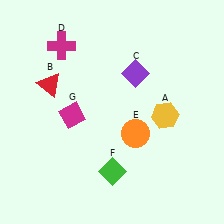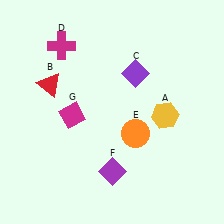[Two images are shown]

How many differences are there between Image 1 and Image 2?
There is 1 difference between the two images.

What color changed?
The diamond (F) changed from green in Image 1 to purple in Image 2.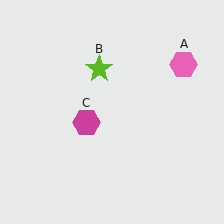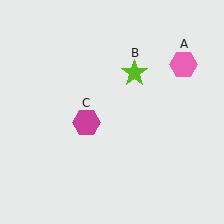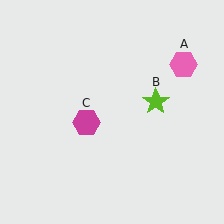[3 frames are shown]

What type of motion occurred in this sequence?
The lime star (object B) rotated clockwise around the center of the scene.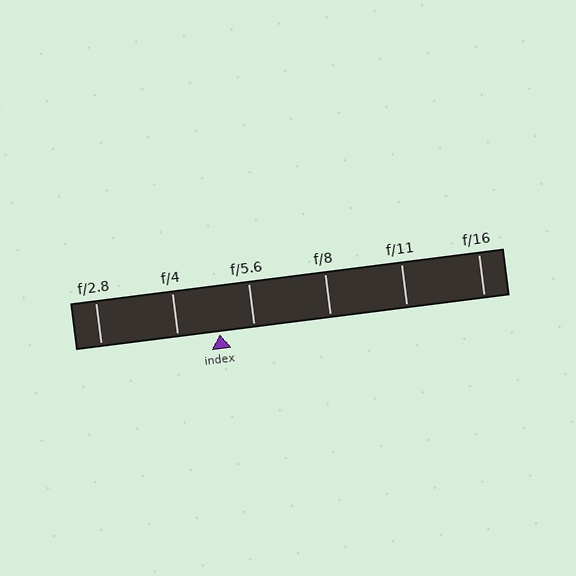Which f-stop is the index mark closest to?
The index mark is closest to f/5.6.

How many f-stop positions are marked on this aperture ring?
There are 6 f-stop positions marked.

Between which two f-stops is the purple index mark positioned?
The index mark is between f/4 and f/5.6.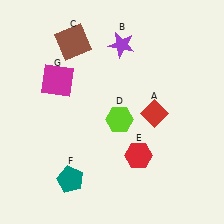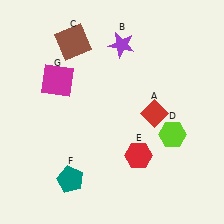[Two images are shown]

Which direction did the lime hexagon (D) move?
The lime hexagon (D) moved right.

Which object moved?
The lime hexagon (D) moved right.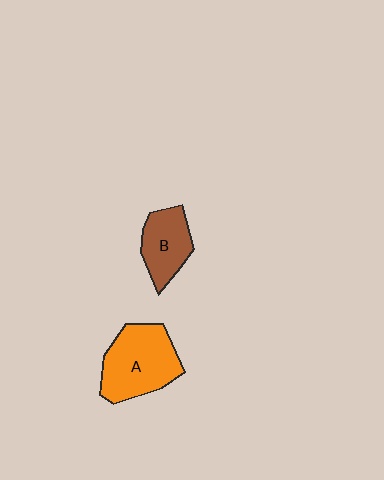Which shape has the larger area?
Shape A (orange).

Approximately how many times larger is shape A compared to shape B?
Approximately 1.6 times.